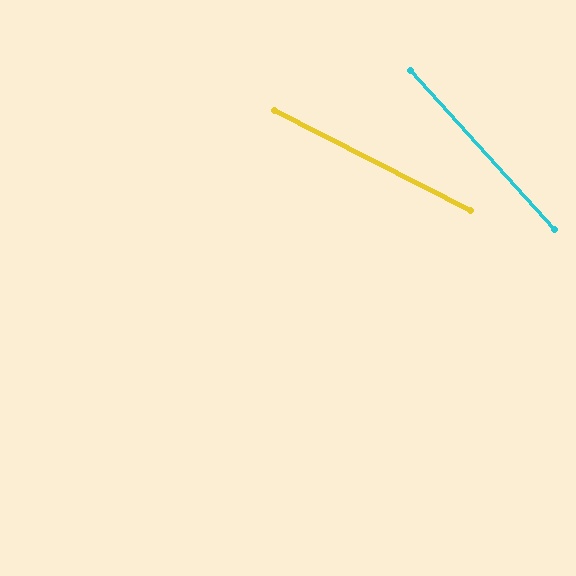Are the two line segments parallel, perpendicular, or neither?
Neither parallel nor perpendicular — they differ by about 20°.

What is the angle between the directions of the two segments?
Approximately 20 degrees.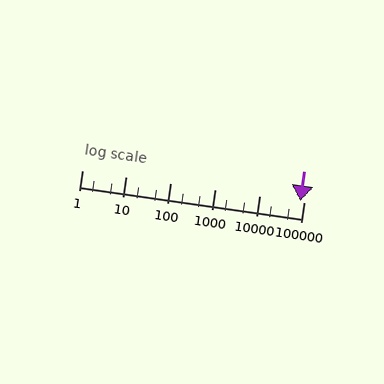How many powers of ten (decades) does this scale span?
The scale spans 5 decades, from 1 to 100000.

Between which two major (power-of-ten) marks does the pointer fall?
The pointer is between 10000 and 100000.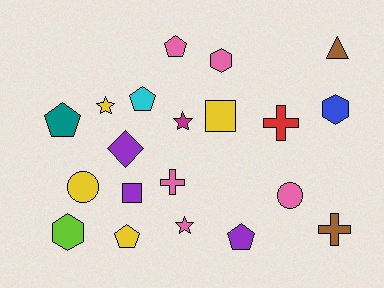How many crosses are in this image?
There are 3 crosses.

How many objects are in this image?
There are 20 objects.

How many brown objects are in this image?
There are 2 brown objects.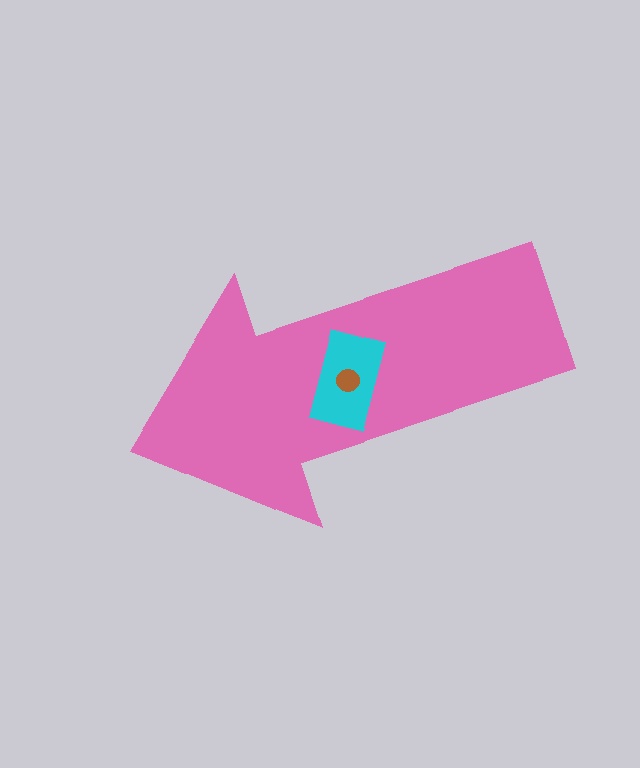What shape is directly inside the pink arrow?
The cyan rectangle.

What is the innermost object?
The brown circle.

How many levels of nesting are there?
3.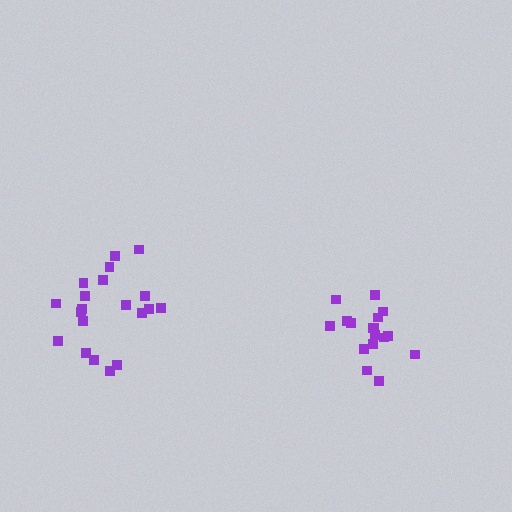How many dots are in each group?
Group 1: 20 dots, Group 2: 17 dots (37 total).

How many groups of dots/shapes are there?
There are 2 groups.